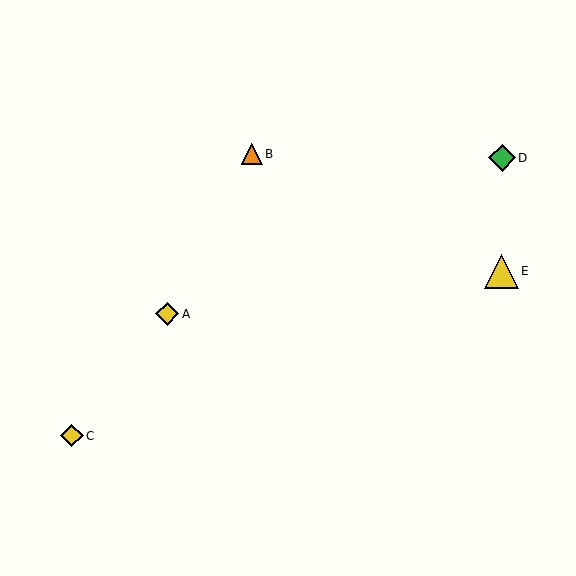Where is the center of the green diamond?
The center of the green diamond is at (502, 158).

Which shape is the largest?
The yellow triangle (labeled E) is the largest.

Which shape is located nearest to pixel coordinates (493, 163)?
The green diamond (labeled D) at (502, 158) is nearest to that location.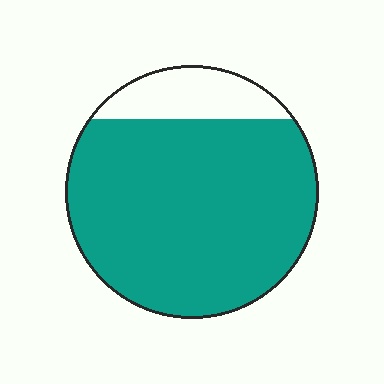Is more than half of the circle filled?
Yes.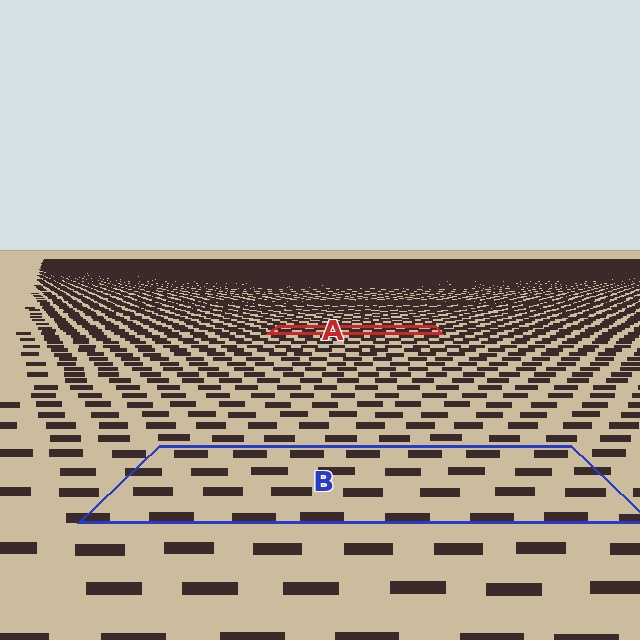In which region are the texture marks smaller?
The texture marks are smaller in region A, because it is farther away.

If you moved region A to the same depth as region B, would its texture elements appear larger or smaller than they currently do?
They would appear larger. At a closer depth, the same texture elements are projected at a bigger on-screen size.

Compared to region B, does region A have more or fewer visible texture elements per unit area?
Region A has more texture elements per unit area — they are packed more densely because it is farther away.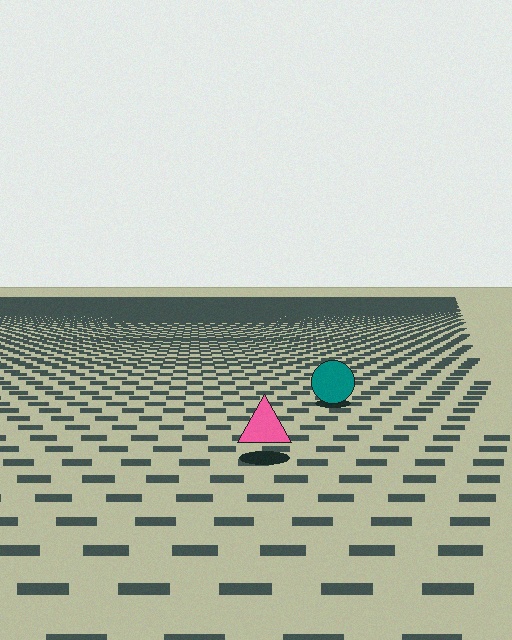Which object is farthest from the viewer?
The teal circle is farthest from the viewer. It appears smaller and the ground texture around it is denser.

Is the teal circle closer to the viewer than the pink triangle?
No. The pink triangle is closer — you can tell from the texture gradient: the ground texture is coarser near it.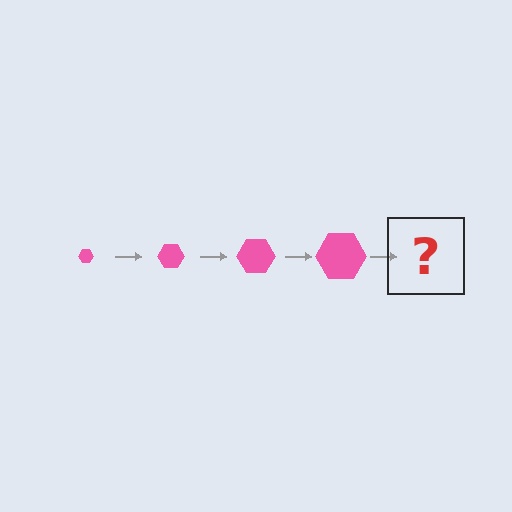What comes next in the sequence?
The next element should be a pink hexagon, larger than the previous one.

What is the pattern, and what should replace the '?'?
The pattern is that the hexagon gets progressively larger each step. The '?' should be a pink hexagon, larger than the previous one.